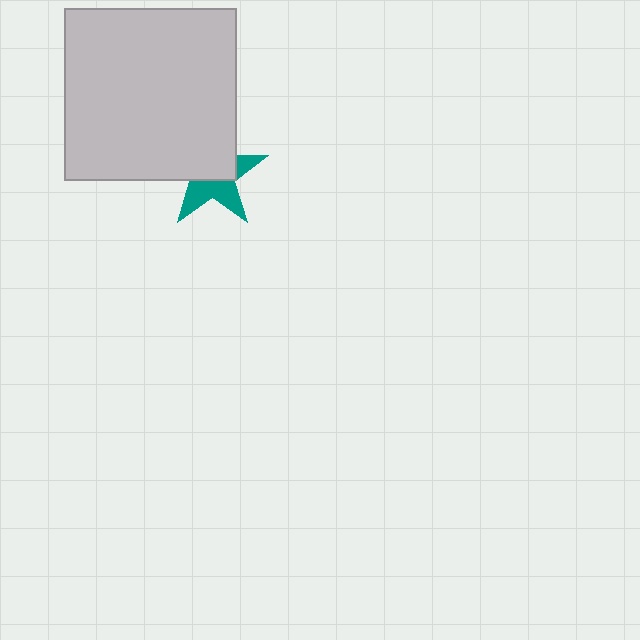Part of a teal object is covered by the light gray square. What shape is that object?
It is a star.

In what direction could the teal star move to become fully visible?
The teal star could move toward the lower-right. That would shift it out from behind the light gray square entirely.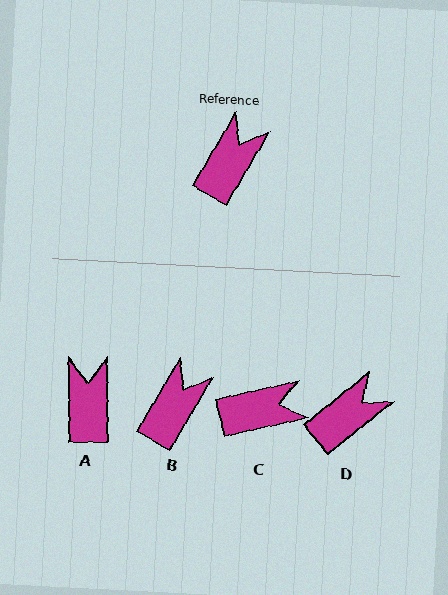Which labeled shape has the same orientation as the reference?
B.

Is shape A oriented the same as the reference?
No, it is off by about 31 degrees.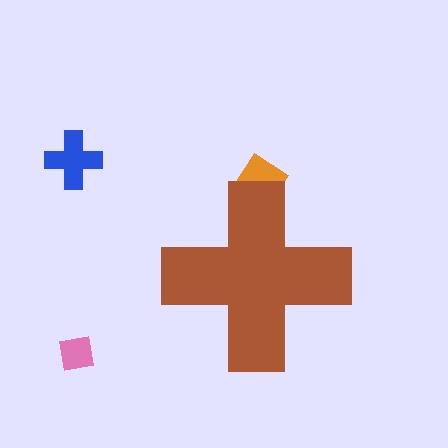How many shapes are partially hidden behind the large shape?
1 shape is partially hidden.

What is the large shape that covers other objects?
A brown cross.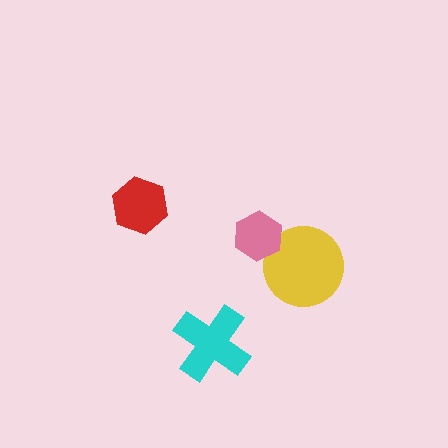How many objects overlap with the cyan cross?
0 objects overlap with the cyan cross.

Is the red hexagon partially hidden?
No, no other shape covers it.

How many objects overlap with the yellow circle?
1 object overlaps with the yellow circle.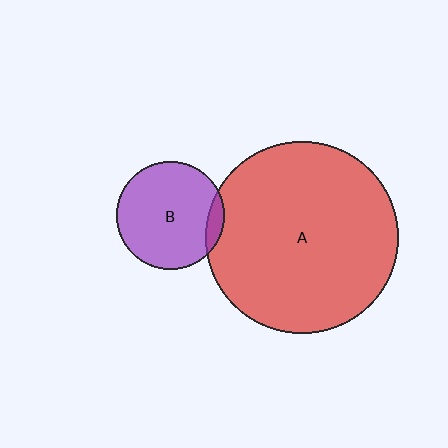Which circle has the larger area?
Circle A (red).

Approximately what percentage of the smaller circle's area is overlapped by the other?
Approximately 10%.